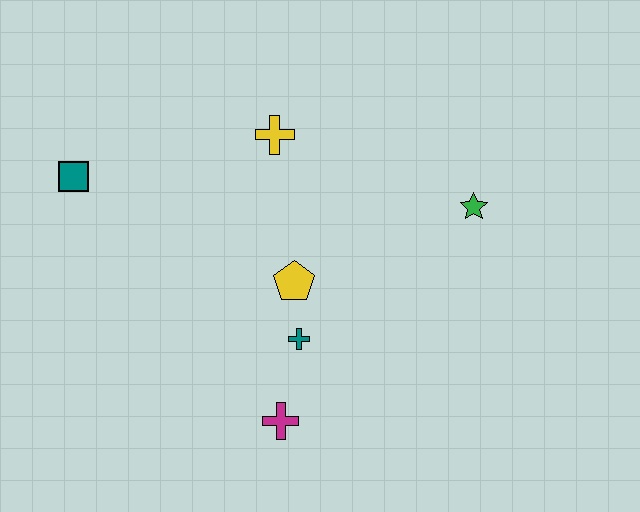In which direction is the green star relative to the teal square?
The green star is to the right of the teal square.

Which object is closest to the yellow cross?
The yellow pentagon is closest to the yellow cross.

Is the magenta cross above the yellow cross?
No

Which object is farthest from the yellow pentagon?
The teal square is farthest from the yellow pentagon.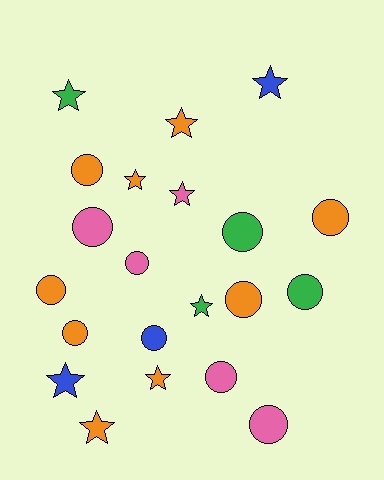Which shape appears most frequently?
Circle, with 12 objects.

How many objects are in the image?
There are 21 objects.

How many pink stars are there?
There is 1 pink star.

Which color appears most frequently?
Orange, with 9 objects.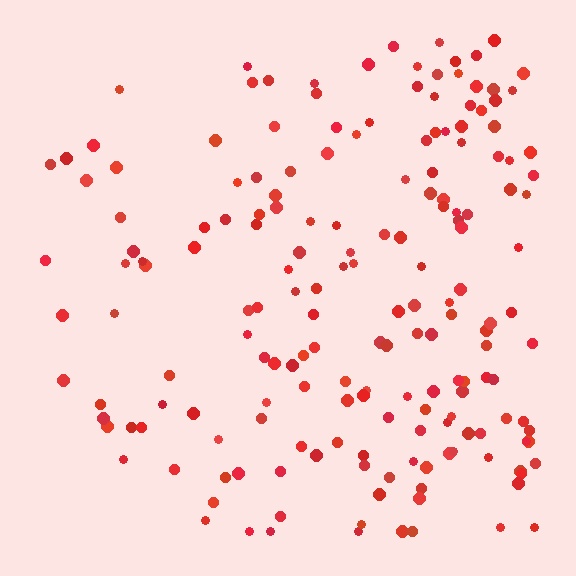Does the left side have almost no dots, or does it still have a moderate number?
Still a moderate number, just noticeably fewer than the right.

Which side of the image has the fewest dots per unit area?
The left.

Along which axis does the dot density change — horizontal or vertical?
Horizontal.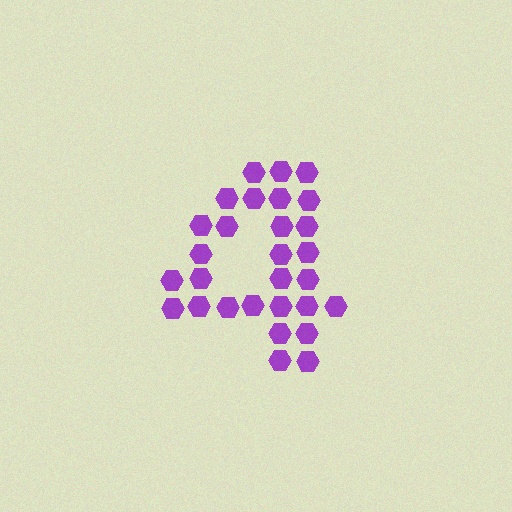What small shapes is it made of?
It is made of small hexagons.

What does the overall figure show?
The overall figure shows the digit 4.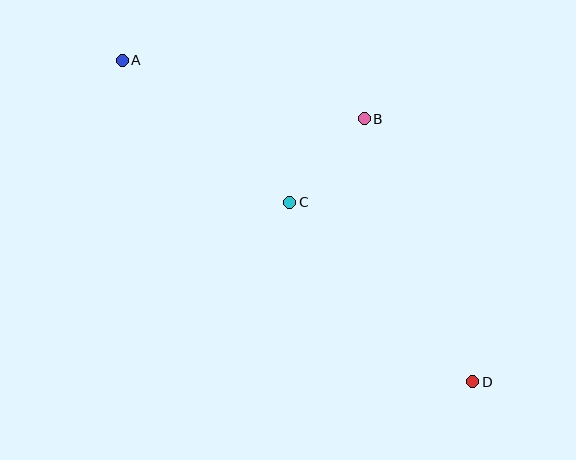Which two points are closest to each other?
Points B and C are closest to each other.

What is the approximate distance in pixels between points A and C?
The distance between A and C is approximately 219 pixels.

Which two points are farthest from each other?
Points A and D are farthest from each other.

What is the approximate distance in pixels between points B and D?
The distance between B and D is approximately 284 pixels.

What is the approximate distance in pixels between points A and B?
The distance between A and B is approximately 249 pixels.